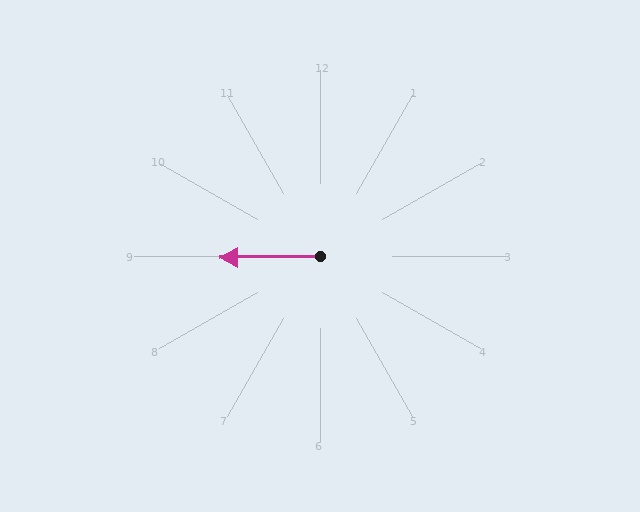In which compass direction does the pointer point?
West.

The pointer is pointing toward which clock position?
Roughly 9 o'clock.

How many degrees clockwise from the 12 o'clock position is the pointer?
Approximately 269 degrees.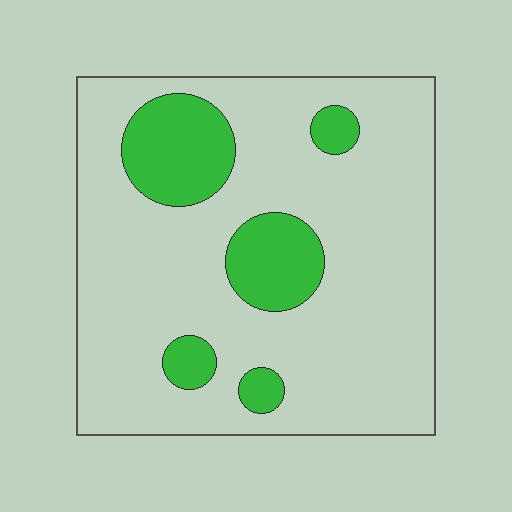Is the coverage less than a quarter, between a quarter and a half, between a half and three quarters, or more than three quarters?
Less than a quarter.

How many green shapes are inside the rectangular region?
5.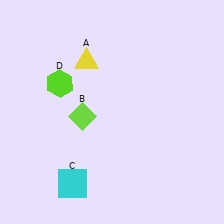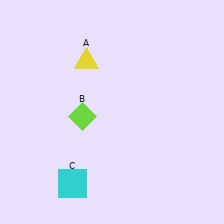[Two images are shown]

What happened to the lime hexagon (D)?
The lime hexagon (D) was removed in Image 2. It was in the top-left area of Image 1.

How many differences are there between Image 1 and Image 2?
There is 1 difference between the two images.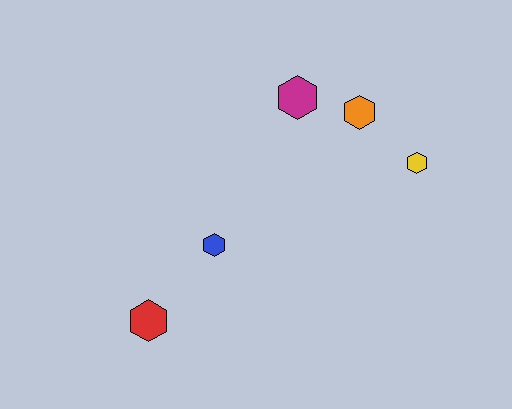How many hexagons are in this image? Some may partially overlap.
There are 5 hexagons.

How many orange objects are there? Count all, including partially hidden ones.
There is 1 orange object.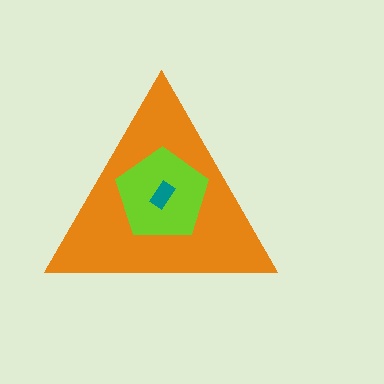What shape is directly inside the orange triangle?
The lime pentagon.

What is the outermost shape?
The orange triangle.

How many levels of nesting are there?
3.